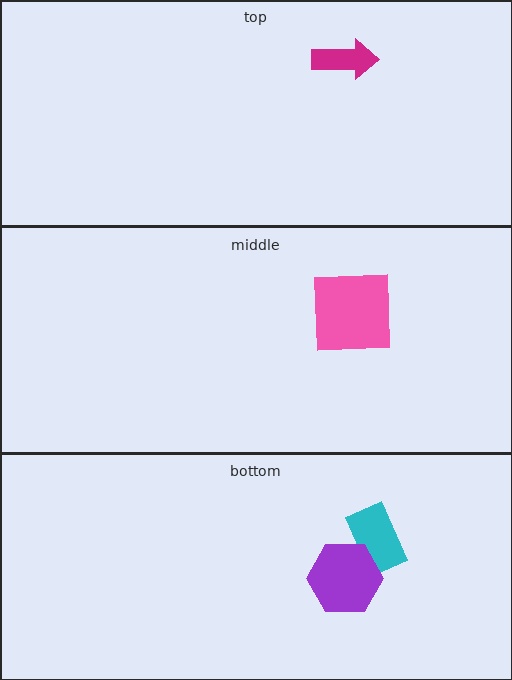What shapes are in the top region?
The magenta arrow.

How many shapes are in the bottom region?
2.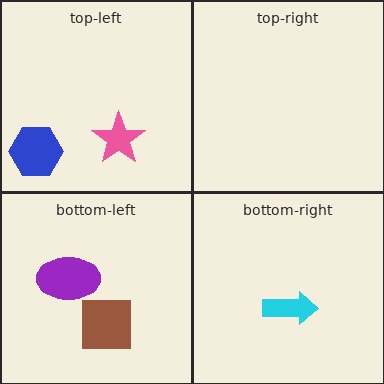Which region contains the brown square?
The bottom-left region.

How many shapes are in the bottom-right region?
1.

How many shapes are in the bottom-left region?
2.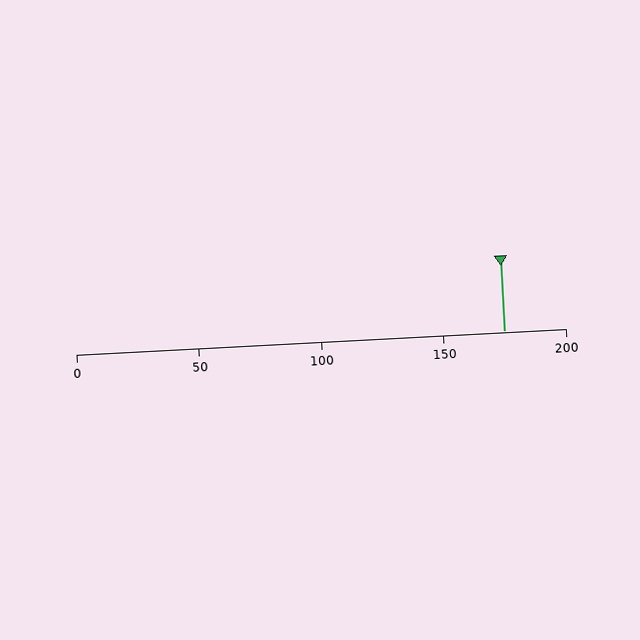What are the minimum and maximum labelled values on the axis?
The axis runs from 0 to 200.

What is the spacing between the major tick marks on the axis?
The major ticks are spaced 50 apart.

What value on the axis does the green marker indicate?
The marker indicates approximately 175.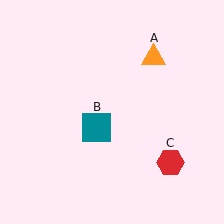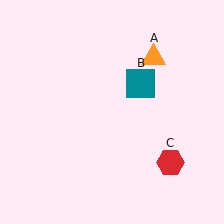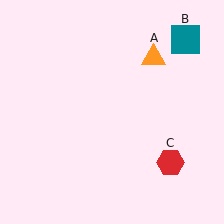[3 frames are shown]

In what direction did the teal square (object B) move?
The teal square (object B) moved up and to the right.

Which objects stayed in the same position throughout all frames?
Orange triangle (object A) and red hexagon (object C) remained stationary.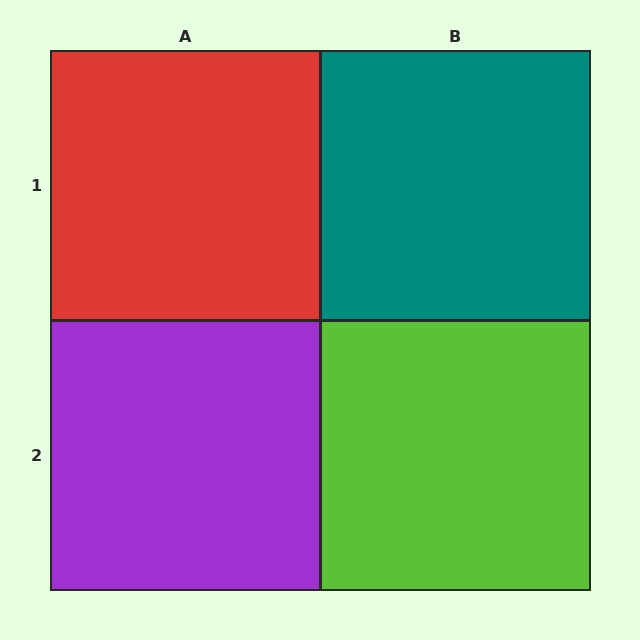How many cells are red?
1 cell is red.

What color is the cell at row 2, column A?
Purple.